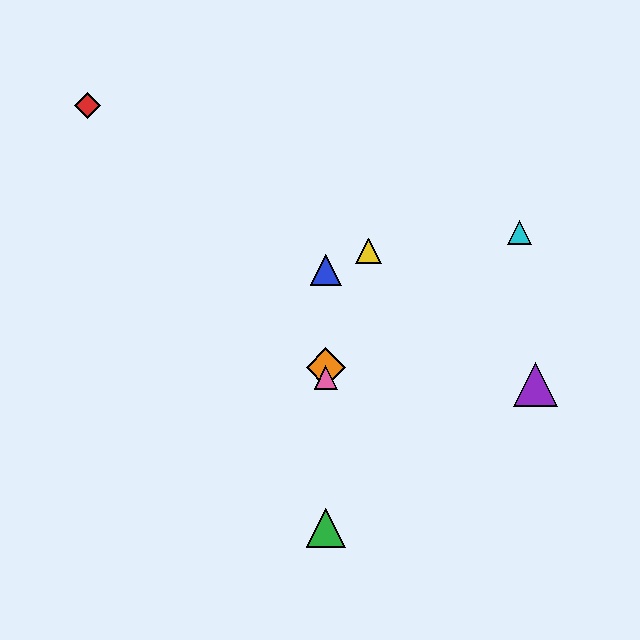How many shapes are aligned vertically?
4 shapes (the blue triangle, the green triangle, the orange diamond, the pink triangle) are aligned vertically.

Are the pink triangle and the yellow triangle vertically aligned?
No, the pink triangle is at x≈326 and the yellow triangle is at x≈369.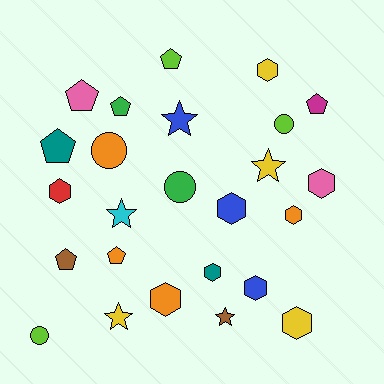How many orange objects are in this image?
There are 4 orange objects.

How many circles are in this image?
There are 4 circles.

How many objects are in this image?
There are 25 objects.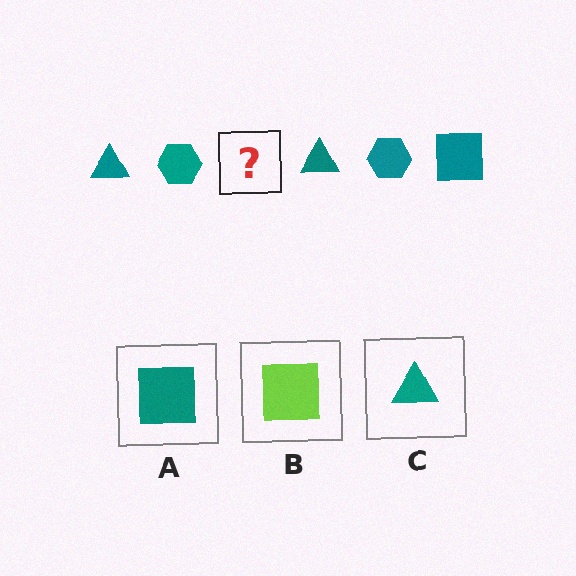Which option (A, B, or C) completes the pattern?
A.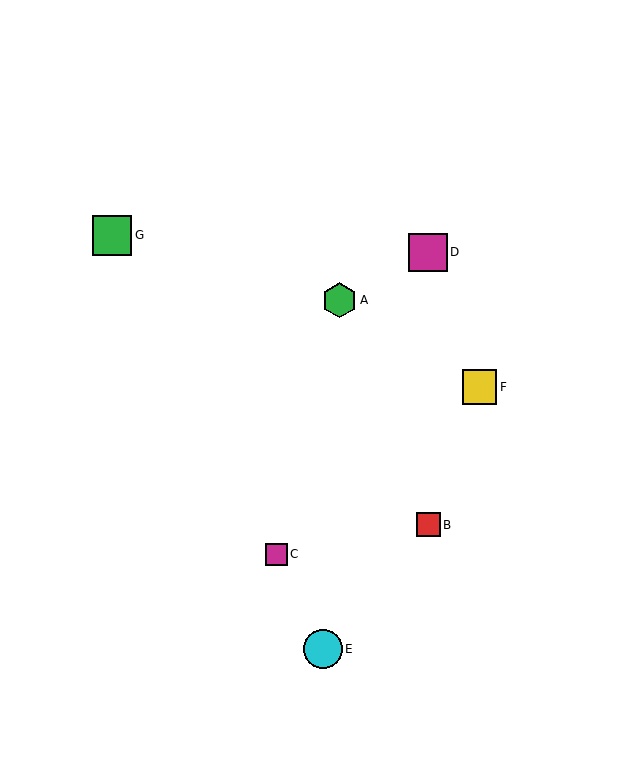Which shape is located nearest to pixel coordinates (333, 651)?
The cyan circle (labeled E) at (323, 649) is nearest to that location.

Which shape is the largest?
The green square (labeled G) is the largest.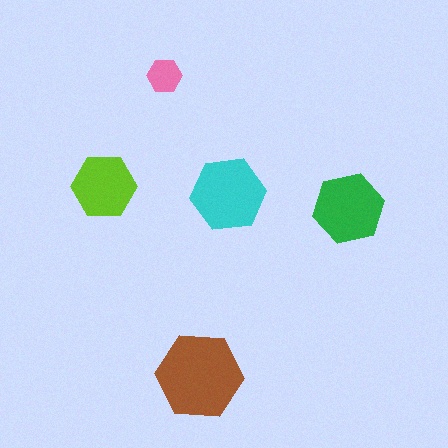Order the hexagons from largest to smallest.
the brown one, the cyan one, the green one, the lime one, the pink one.